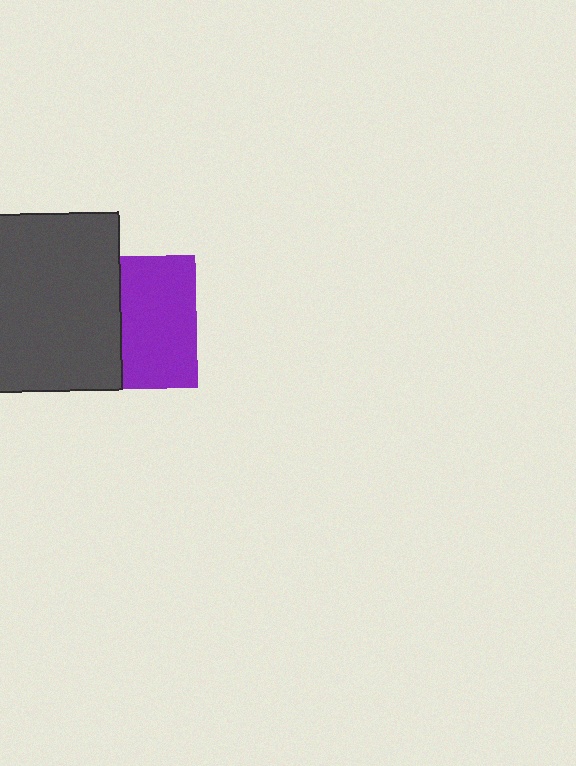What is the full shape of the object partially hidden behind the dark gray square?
The partially hidden object is a purple square.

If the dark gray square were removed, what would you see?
You would see the complete purple square.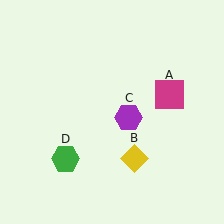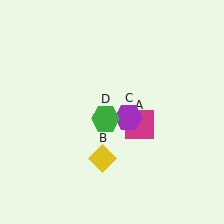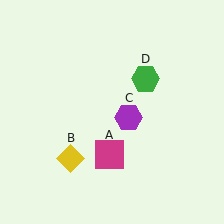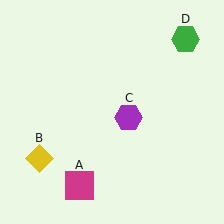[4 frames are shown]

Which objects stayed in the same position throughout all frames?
Purple hexagon (object C) remained stationary.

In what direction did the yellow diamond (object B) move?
The yellow diamond (object B) moved left.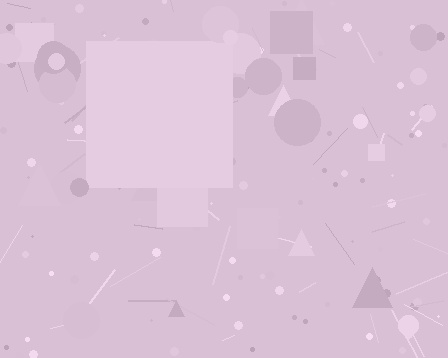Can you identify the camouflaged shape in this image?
The camouflaged shape is a square.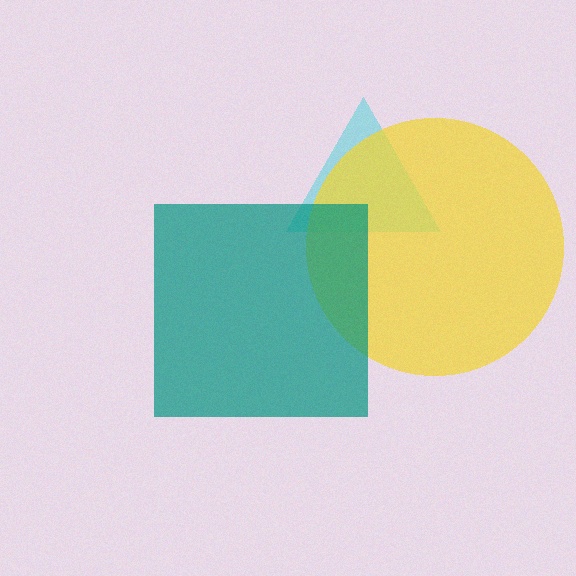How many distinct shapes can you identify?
There are 3 distinct shapes: a cyan triangle, a yellow circle, a teal square.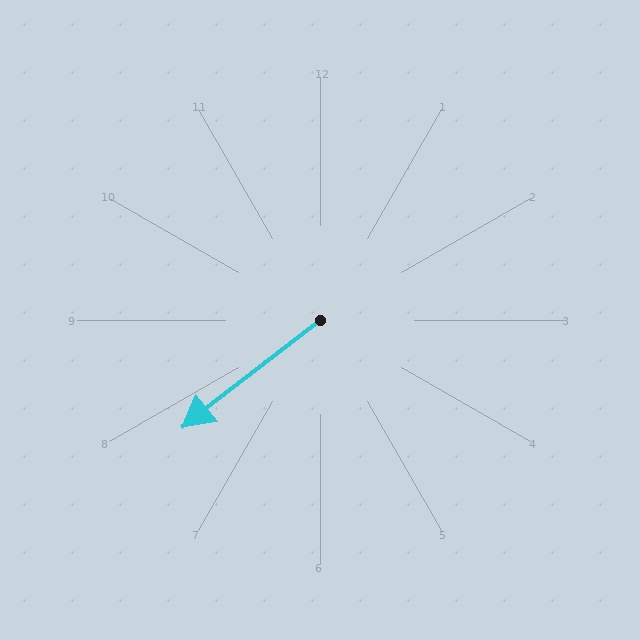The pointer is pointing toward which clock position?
Roughly 8 o'clock.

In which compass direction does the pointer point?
Southwest.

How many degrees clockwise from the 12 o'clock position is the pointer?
Approximately 232 degrees.